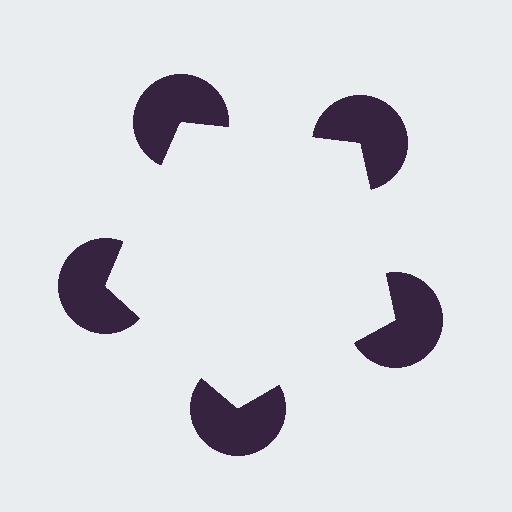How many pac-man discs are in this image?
There are 5 — one at each vertex of the illusory pentagon.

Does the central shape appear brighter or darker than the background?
It typically appears slightly brighter than the background, even though no actual brightness change is drawn.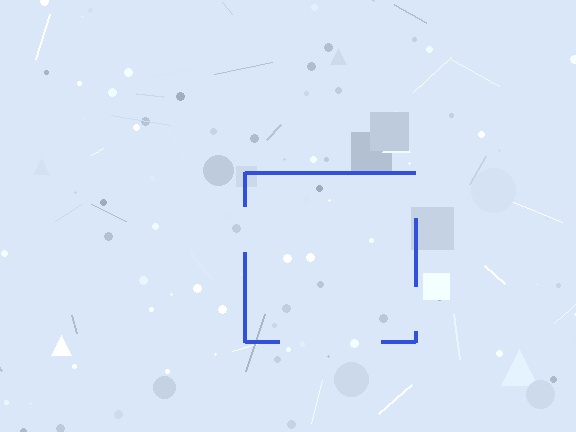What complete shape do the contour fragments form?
The contour fragments form a square.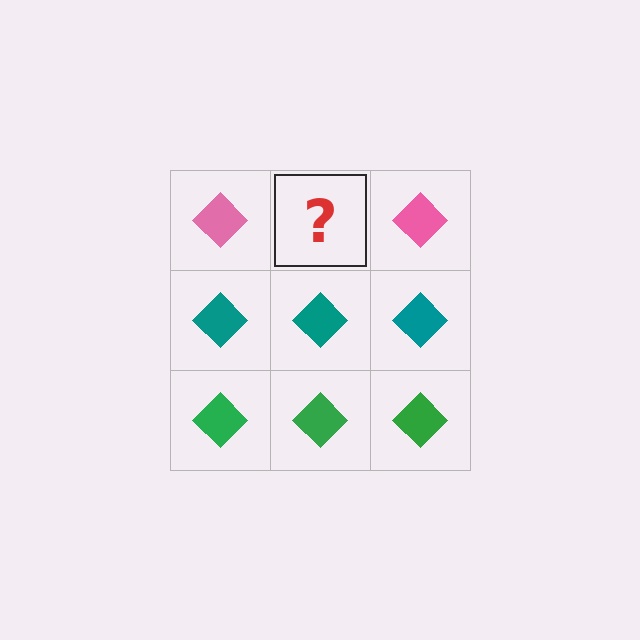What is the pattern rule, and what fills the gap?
The rule is that each row has a consistent color. The gap should be filled with a pink diamond.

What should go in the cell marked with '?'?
The missing cell should contain a pink diamond.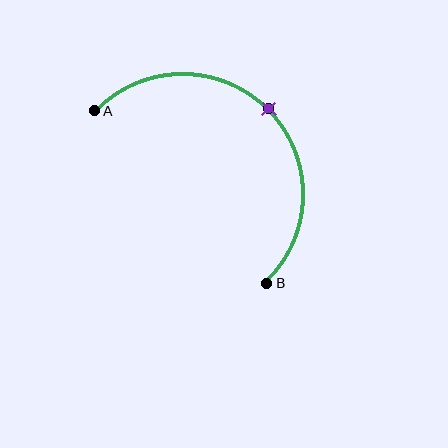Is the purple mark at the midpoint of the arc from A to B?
Yes. The purple mark lies on the arc at equal arc-length from both A and B — it is the arc midpoint.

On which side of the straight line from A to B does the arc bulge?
The arc bulges above and to the right of the straight line connecting A and B.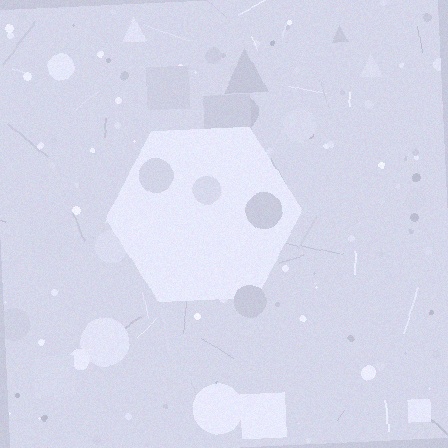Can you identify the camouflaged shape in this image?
The camouflaged shape is a hexagon.